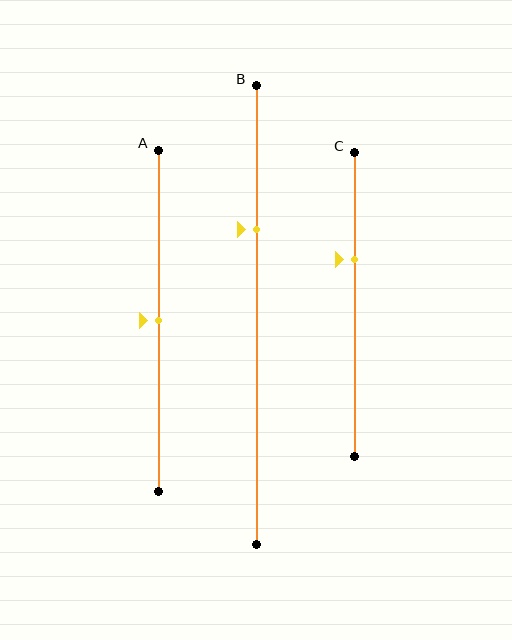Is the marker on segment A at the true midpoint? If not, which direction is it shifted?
Yes, the marker on segment A is at the true midpoint.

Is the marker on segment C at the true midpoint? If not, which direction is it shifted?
No, the marker on segment C is shifted upward by about 15% of the segment length.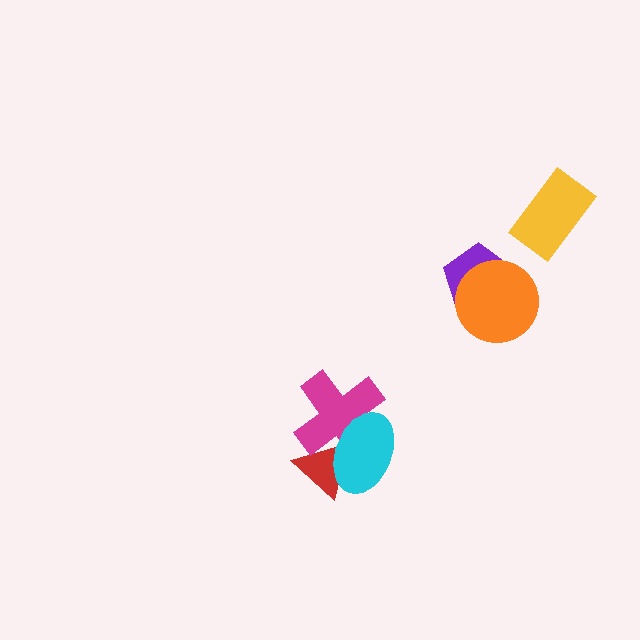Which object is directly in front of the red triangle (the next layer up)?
The magenta cross is directly in front of the red triangle.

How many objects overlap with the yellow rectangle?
0 objects overlap with the yellow rectangle.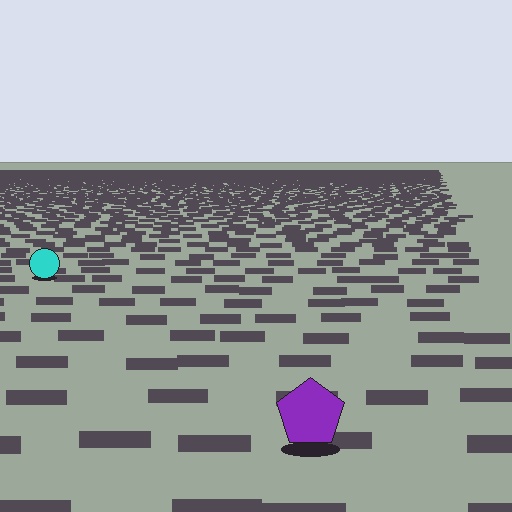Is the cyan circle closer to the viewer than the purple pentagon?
No. The purple pentagon is closer — you can tell from the texture gradient: the ground texture is coarser near it.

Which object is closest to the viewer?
The purple pentagon is closest. The texture marks near it are larger and more spread out.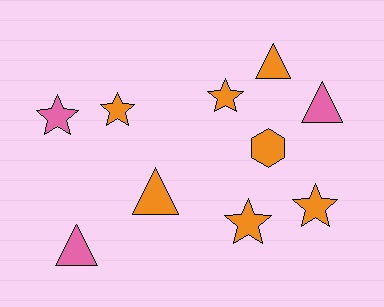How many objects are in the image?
There are 10 objects.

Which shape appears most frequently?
Star, with 5 objects.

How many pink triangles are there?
There are 2 pink triangles.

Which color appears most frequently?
Orange, with 7 objects.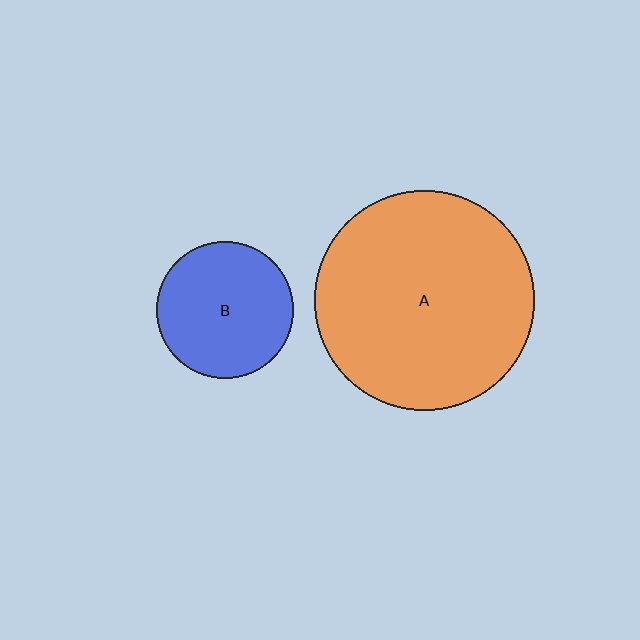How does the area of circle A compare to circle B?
Approximately 2.6 times.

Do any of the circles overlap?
No, none of the circles overlap.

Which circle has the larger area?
Circle A (orange).